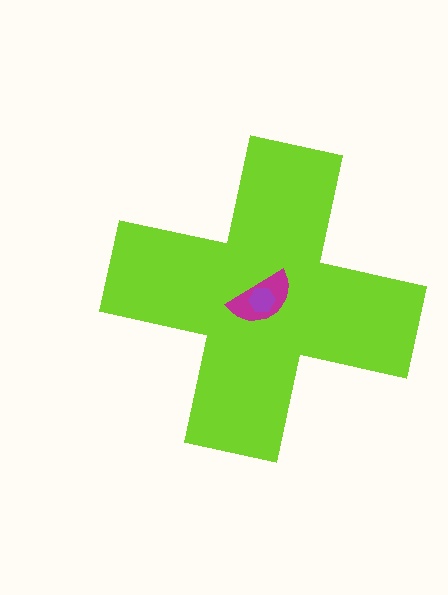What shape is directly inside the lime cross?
The magenta semicircle.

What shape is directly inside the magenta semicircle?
The purple hexagon.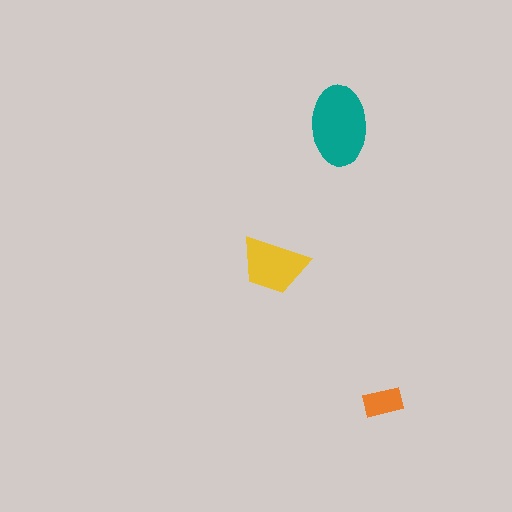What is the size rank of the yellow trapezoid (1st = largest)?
2nd.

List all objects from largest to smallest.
The teal ellipse, the yellow trapezoid, the orange rectangle.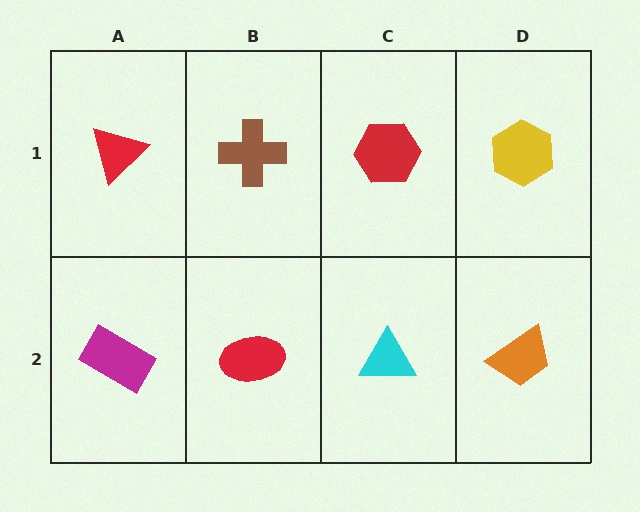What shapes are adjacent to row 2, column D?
A yellow hexagon (row 1, column D), a cyan triangle (row 2, column C).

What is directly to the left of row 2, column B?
A magenta rectangle.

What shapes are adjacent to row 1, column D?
An orange trapezoid (row 2, column D), a red hexagon (row 1, column C).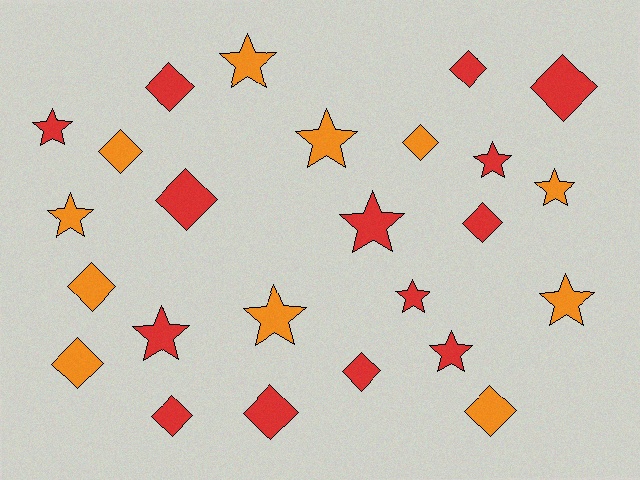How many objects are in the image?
There are 25 objects.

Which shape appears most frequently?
Diamond, with 13 objects.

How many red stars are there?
There are 6 red stars.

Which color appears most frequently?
Red, with 14 objects.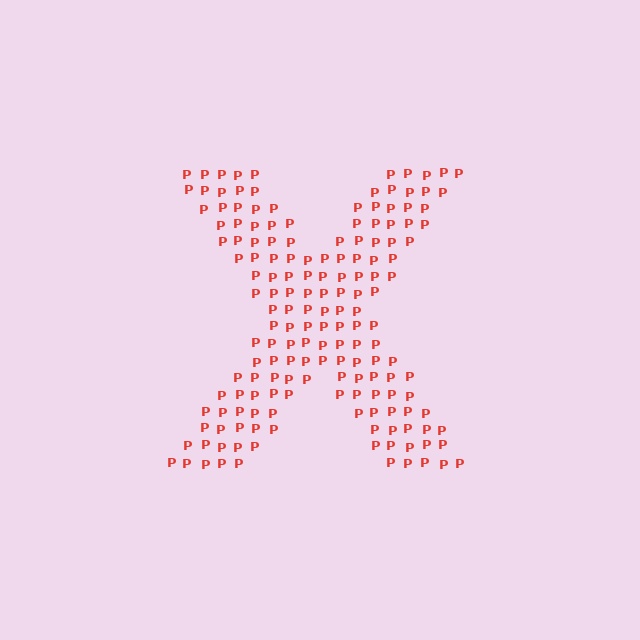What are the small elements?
The small elements are letter P's.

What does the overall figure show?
The overall figure shows the letter X.